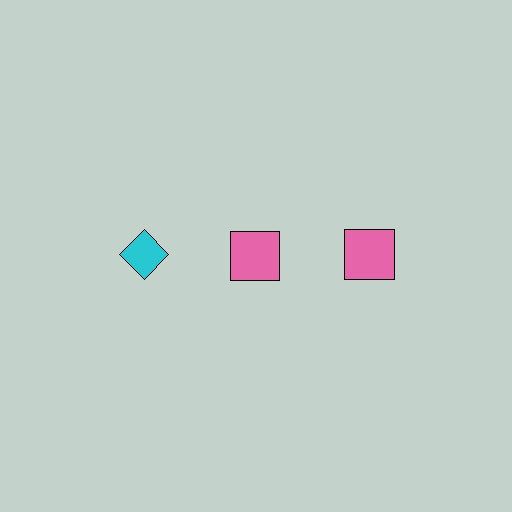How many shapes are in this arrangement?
There are 3 shapes arranged in a grid pattern.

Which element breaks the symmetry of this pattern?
The cyan diamond in the top row, leftmost column breaks the symmetry. All other shapes are pink squares.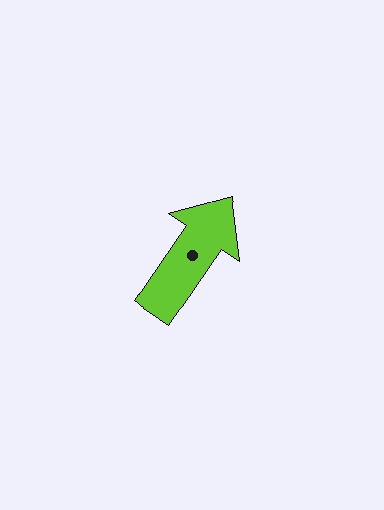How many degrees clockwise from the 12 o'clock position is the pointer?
Approximately 34 degrees.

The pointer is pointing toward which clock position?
Roughly 1 o'clock.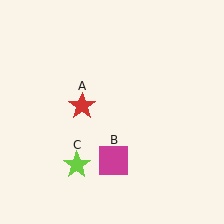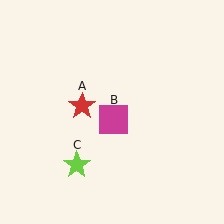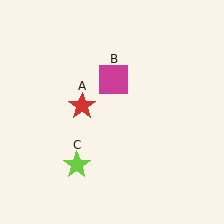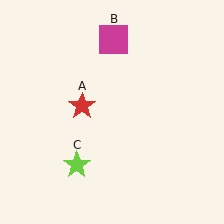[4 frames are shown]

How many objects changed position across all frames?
1 object changed position: magenta square (object B).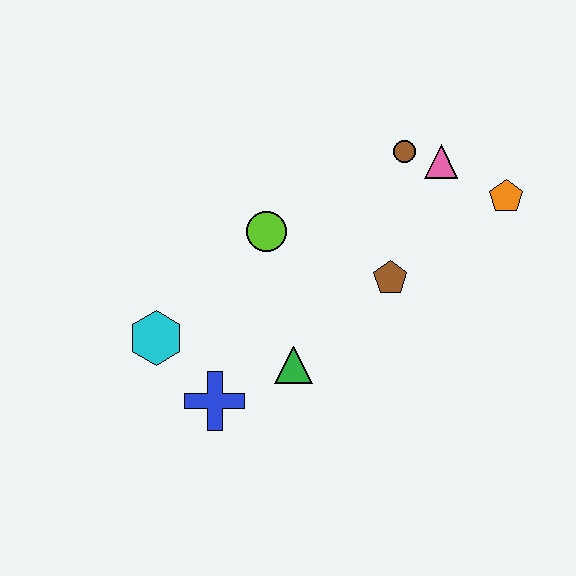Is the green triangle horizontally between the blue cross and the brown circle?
Yes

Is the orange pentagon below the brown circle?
Yes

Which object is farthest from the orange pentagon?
The cyan hexagon is farthest from the orange pentagon.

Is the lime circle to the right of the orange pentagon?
No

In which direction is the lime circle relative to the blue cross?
The lime circle is above the blue cross.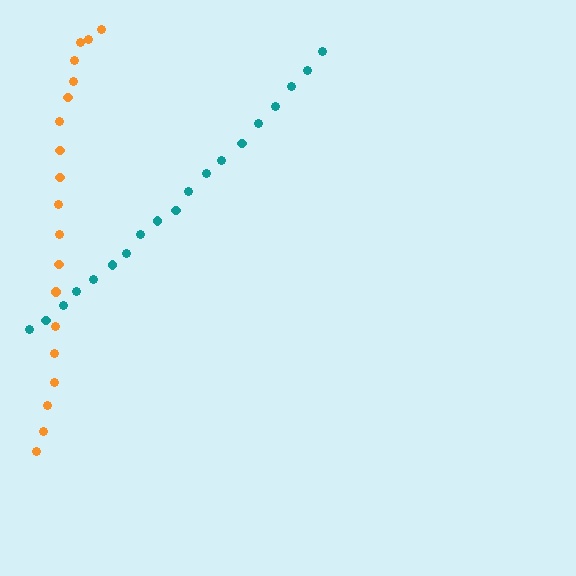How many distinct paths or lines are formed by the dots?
There are 2 distinct paths.